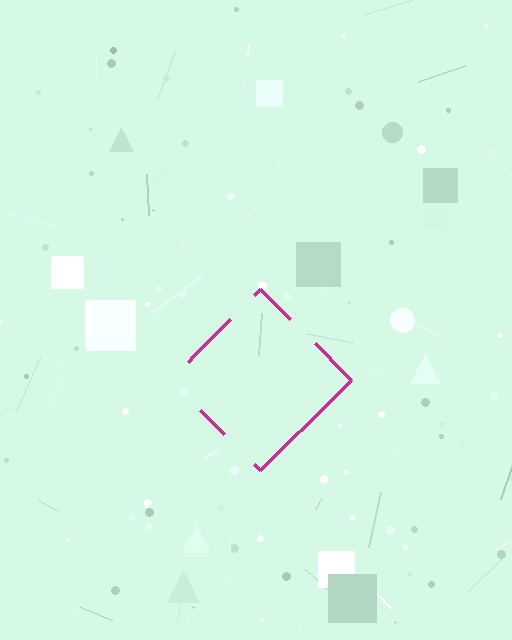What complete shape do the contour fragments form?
The contour fragments form a diamond.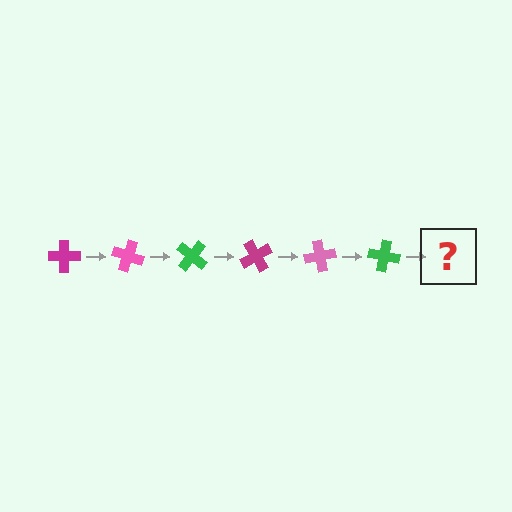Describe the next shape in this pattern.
It should be a magenta cross, rotated 120 degrees from the start.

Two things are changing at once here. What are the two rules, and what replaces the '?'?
The two rules are that it rotates 20 degrees each step and the color cycles through magenta, pink, and green. The '?' should be a magenta cross, rotated 120 degrees from the start.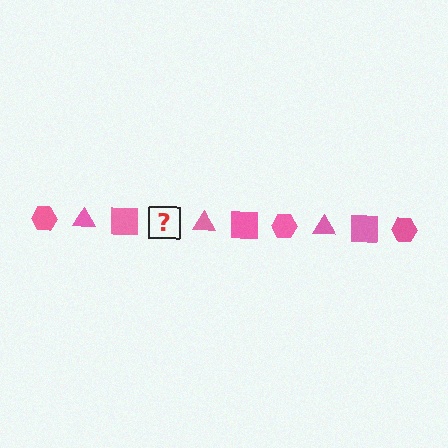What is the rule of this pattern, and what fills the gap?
The rule is that the pattern cycles through hexagon, triangle, square shapes in pink. The gap should be filled with a pink hexagon.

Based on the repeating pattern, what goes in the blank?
The blank should be a pink hexagon.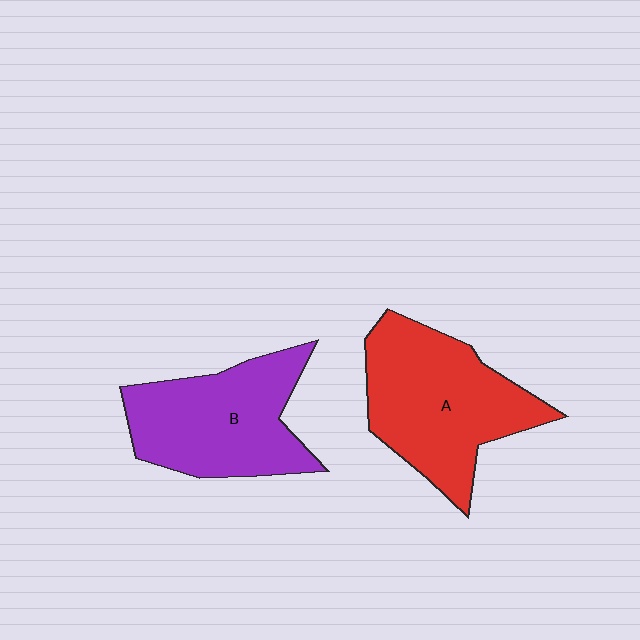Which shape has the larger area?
Shape A (red).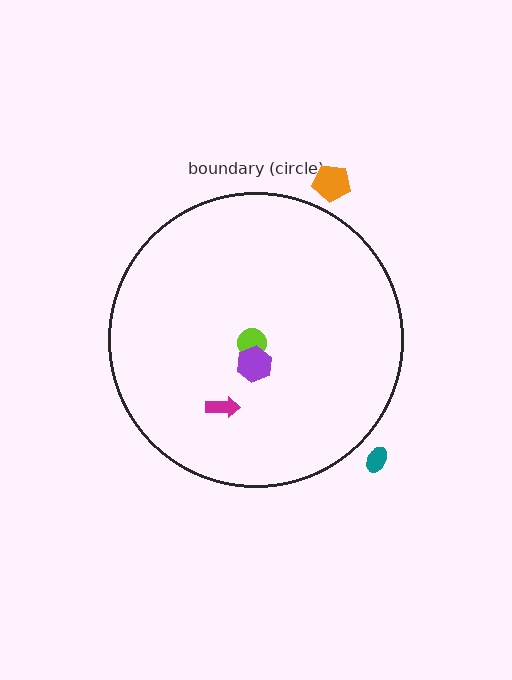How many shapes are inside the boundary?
3 inside, 2 outside.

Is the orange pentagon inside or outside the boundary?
Outside.